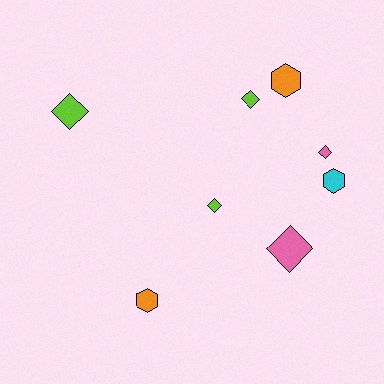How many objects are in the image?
There are 8 objects.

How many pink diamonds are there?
There are 2 pink diamonds.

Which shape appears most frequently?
Diamond, with 5 objects.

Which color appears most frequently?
Lime, with 3 objects.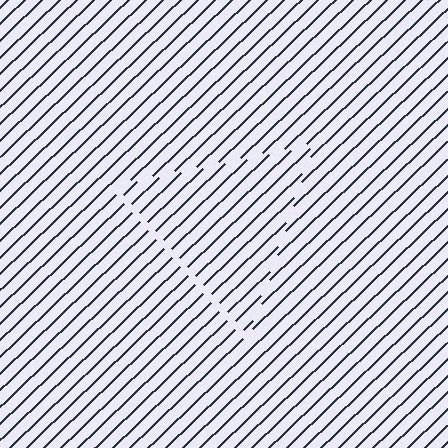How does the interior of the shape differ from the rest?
The interior of the shape contains the same grating, shifted by half a period — the contour is defined by the phase discontinuity where line-ends from the inner and outer gratings abut.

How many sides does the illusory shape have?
3 sides — the line-ends trace a triangle.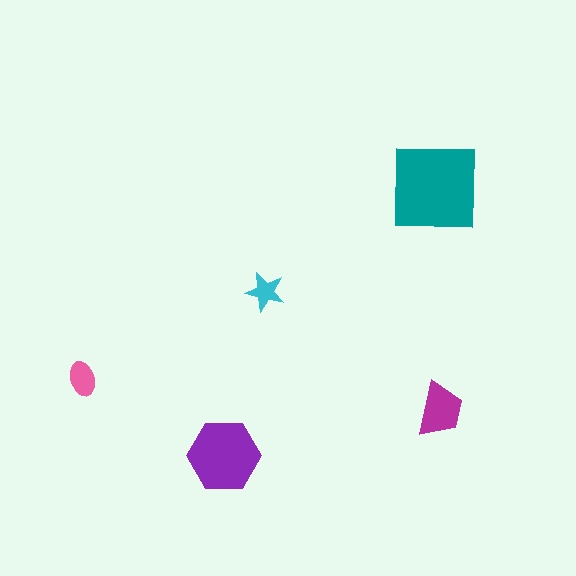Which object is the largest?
The teal square.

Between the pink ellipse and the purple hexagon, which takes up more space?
The purple hexagon.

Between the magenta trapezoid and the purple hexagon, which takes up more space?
The purple hexagon.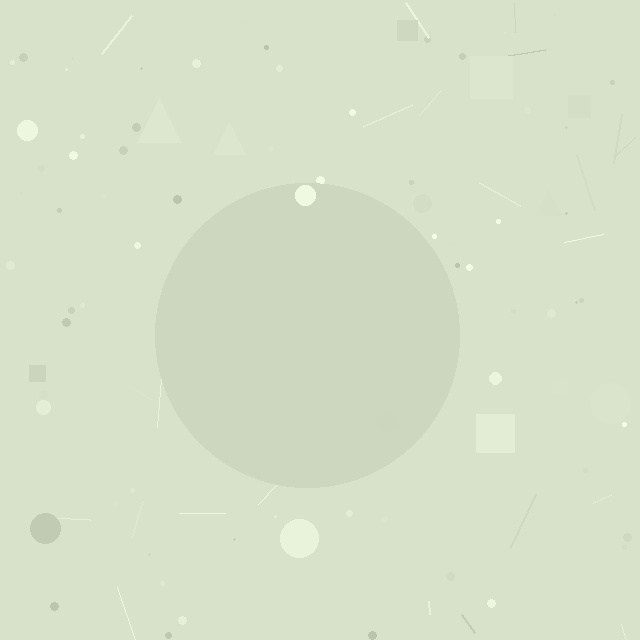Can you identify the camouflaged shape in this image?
The camouflaged shape is a circle.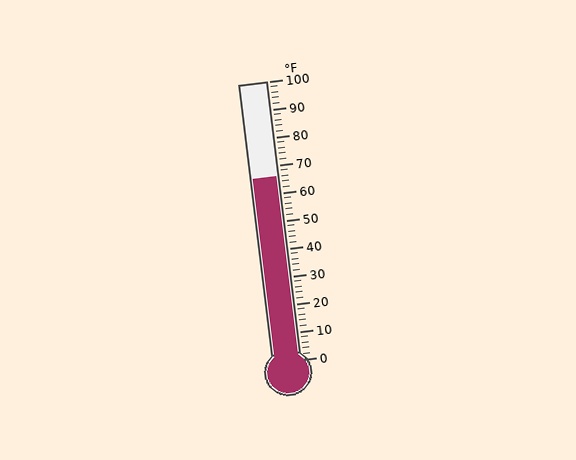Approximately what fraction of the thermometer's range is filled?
The thermometer is filled to approximately 65% of its range.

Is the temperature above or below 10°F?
The temperature is above 10°F.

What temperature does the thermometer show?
The thermometer shows approximately 66°F.